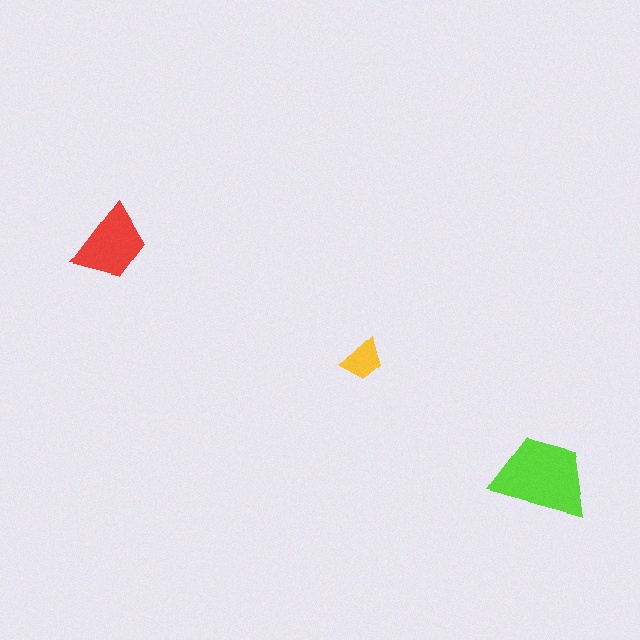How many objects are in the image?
There are 3 objects in the image.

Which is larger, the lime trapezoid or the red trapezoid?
The lime one.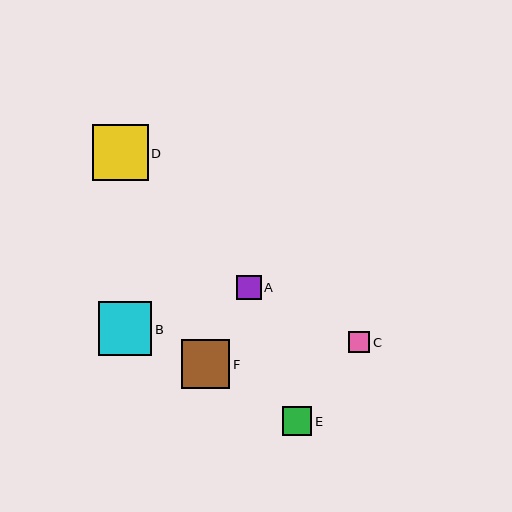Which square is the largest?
Square D is the largest with a size of approximately 56 pixels.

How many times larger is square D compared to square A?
Square D is approximately 2.2 times the size of square A.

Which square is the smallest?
Square C is the smallest with a size of approximately 21 pixels.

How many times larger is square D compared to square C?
Square D is approximately 2.7 times the size of square C.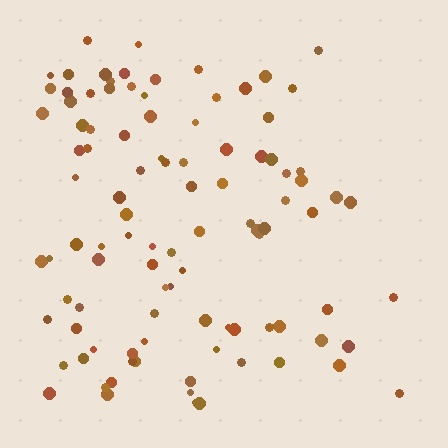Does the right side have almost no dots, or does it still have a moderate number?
Still a moderate number, just noticeably fewer than the left.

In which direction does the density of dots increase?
From right to left, with the left side densest.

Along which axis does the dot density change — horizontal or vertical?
Horizontal.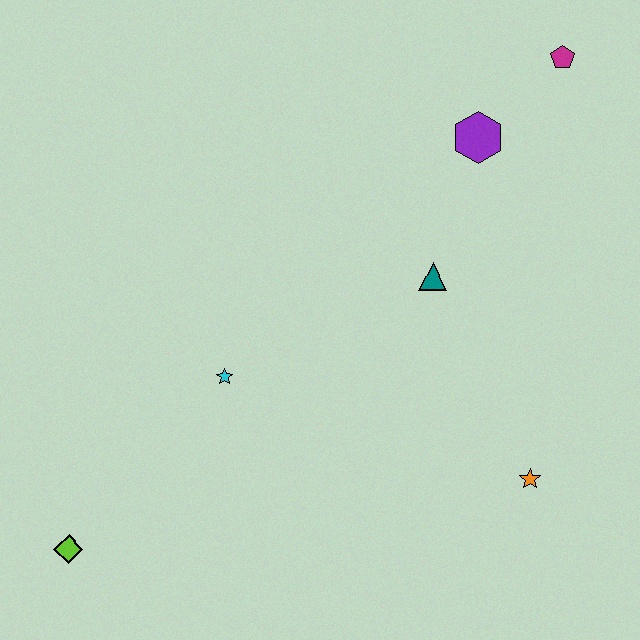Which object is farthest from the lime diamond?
The magenta pentagon is farthest from the lime diamond.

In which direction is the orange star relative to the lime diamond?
The orange star is to the right of the lime diamond.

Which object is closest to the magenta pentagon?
The purple hexagon is closest to the magenta pentagon.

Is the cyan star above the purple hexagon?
No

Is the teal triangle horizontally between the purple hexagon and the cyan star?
Yes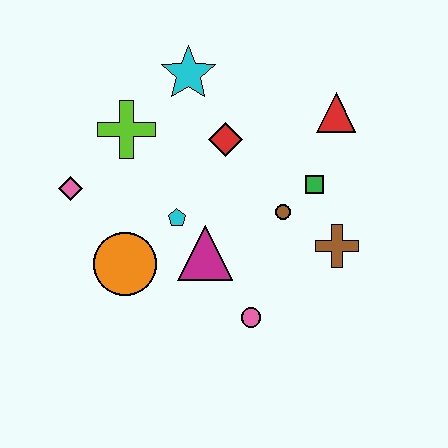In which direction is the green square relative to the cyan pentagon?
The green square is to the right of the cyan pentagon.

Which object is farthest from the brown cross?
The pink diamond is farthest from the brown cross.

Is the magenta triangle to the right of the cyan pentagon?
Yes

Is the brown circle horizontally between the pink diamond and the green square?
Yes